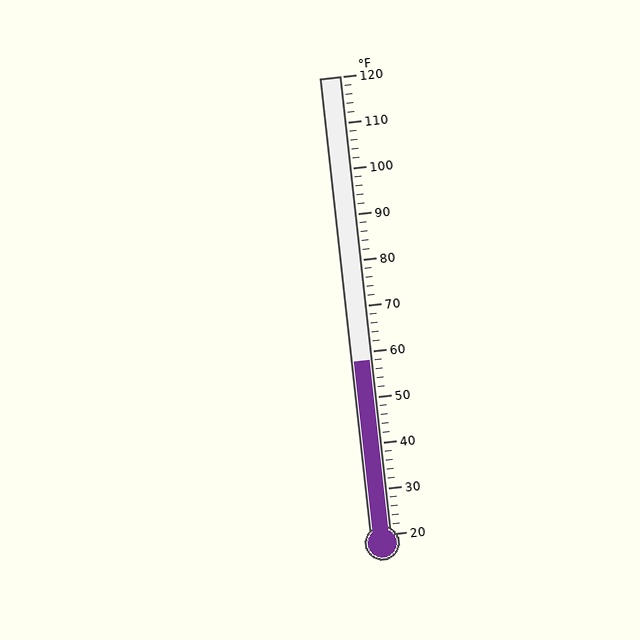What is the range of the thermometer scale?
The thermometer scale ranges from 20°F to 120°F.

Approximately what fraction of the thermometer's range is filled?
The thermometer is filled to approximately 40% of its range.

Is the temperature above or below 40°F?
The temperature is above 40°F.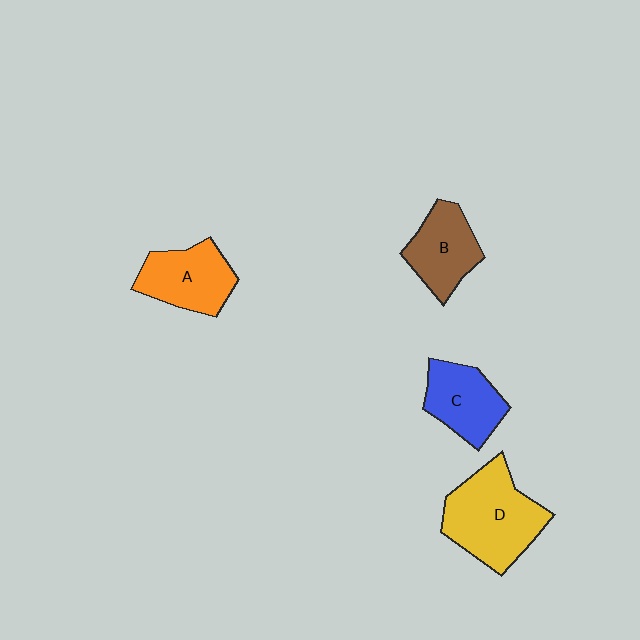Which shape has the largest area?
Shape D (yellow).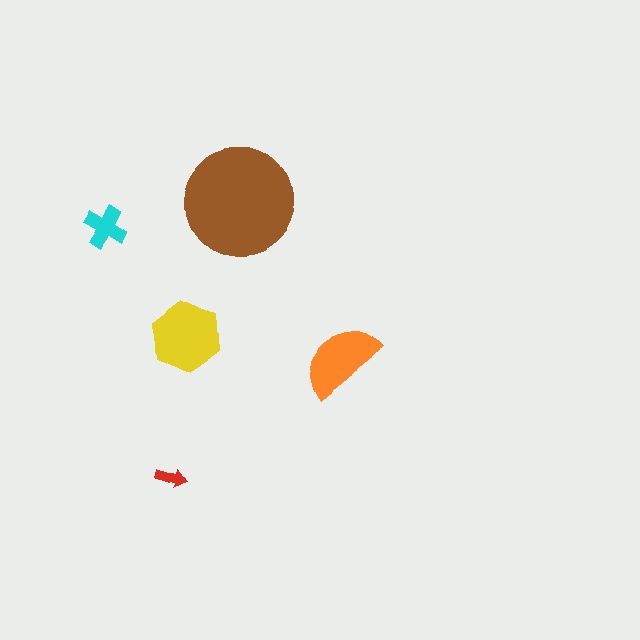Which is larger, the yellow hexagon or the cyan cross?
The yellow hexagon.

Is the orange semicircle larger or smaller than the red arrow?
Larger.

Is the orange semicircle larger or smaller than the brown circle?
Smaller.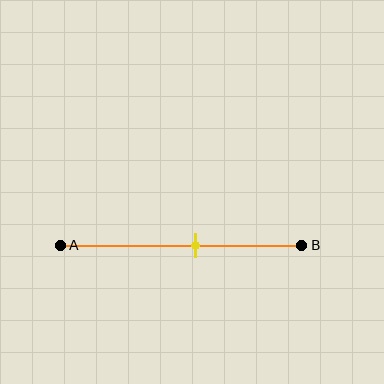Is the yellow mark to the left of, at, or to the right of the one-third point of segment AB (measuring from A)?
The yellow mark is to the right of the one-third point of segment AB.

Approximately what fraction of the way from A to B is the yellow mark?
The yellow mark is approximately 55% of the way from A to B.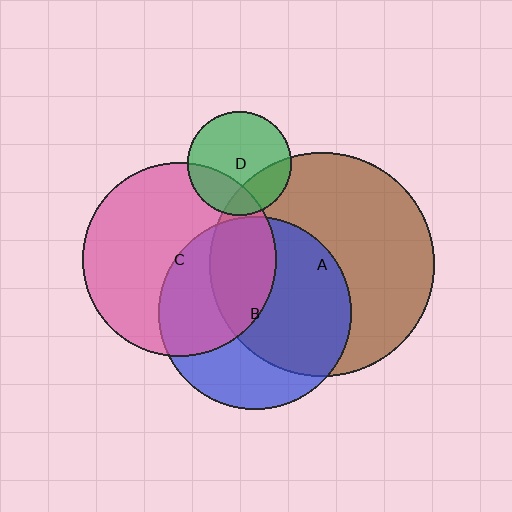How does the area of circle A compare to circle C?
Approximately 1.3 times.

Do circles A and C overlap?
Yes.